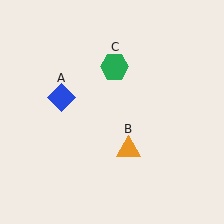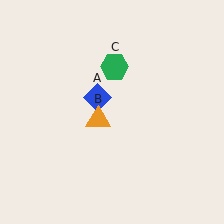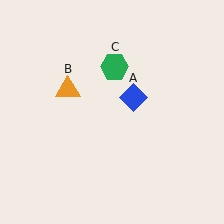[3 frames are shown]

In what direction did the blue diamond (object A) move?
The blue diamond (object A) moved right.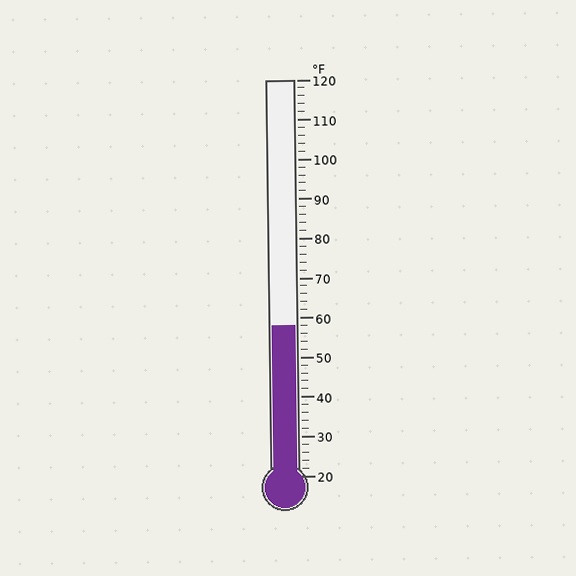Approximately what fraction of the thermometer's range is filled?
The thermometer is filled to approximately 40% of its range.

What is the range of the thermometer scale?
The thermometer scale ranges from 20°F to 120°F.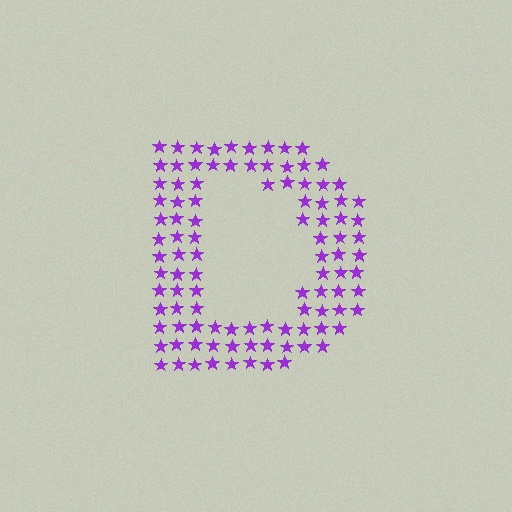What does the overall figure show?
The overall figure shows the letter D.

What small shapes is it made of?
It is made of small stars.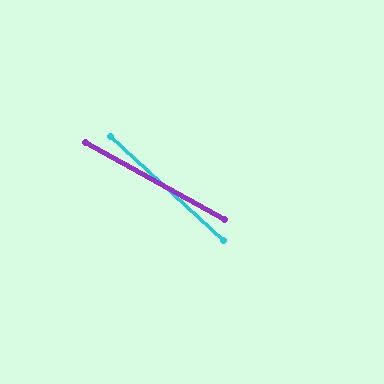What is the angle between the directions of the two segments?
Approximately 13 degrees.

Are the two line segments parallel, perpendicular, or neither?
Neither parallel nor perpendicular — they differ by about 13°.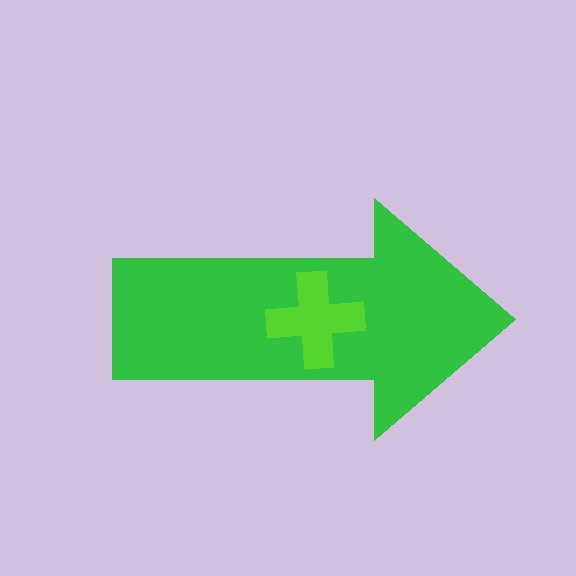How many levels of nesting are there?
2.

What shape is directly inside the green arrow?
The lime cross.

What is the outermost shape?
The green arrow.